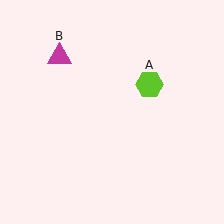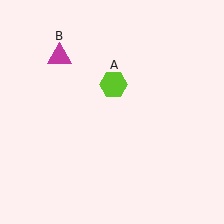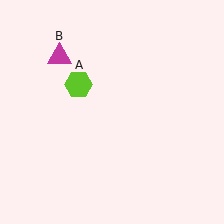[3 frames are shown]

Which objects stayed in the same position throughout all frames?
Magenta triangle (object B) remained stationary.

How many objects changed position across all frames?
1 object changed position: lime hexagon (object A).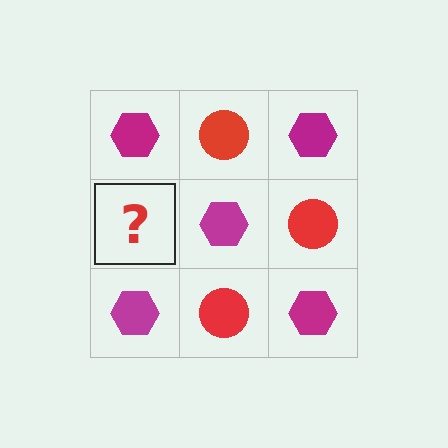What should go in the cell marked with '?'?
The missing cell should contain a red circle.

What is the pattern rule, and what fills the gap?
The rule is that it alternates magenta hexagon and red circle in a checkerboard pattern. The gap should be filled with a red circle.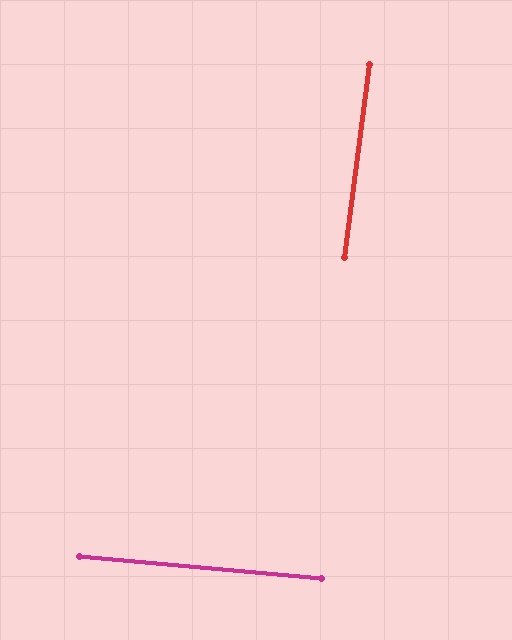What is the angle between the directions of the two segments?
Approximately 88 degrees.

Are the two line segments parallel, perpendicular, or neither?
Perpendicular — they meet at approximately 88°.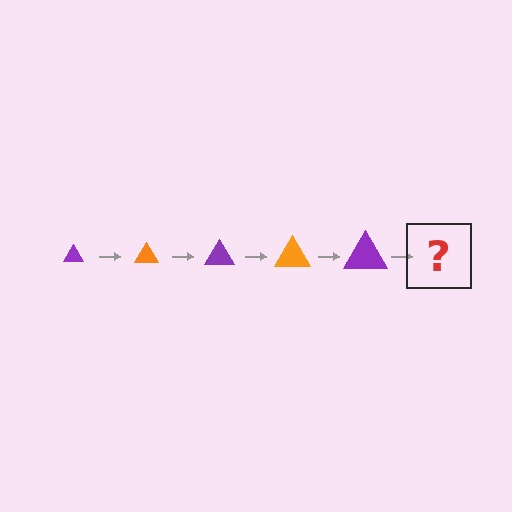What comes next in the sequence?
The next element should be an orange triangle, larger than the previous one.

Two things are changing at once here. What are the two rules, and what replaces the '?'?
The two rules are that the triangle grows larger each step and the color cycles through purple and orange. The '?' should be an orange triangle, larger than the previous one.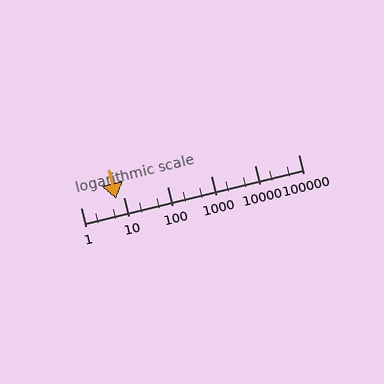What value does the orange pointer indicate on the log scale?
The pointer indicates approximately 6.5.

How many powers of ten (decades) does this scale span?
The scale spans 5 decades, from 1 to 100000.